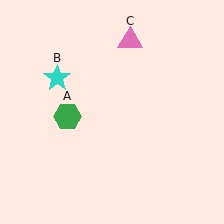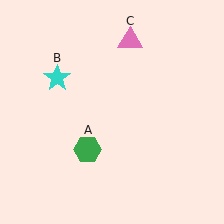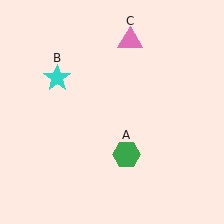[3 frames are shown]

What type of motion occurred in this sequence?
The green hexagon (object A) rotated counterclockwise around the center of the scene.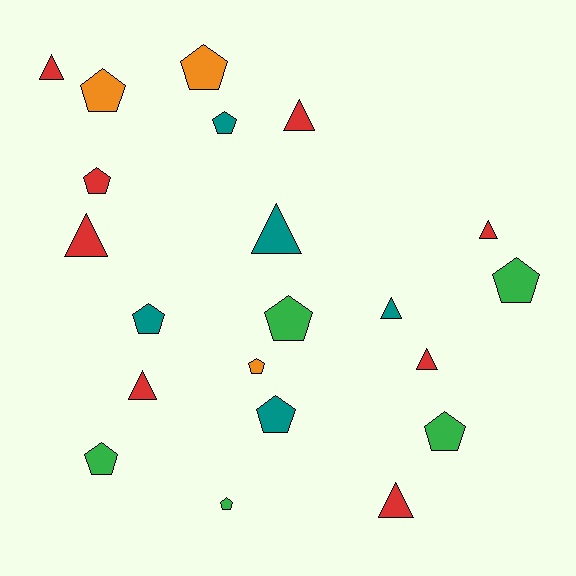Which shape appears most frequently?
Pentagon, with 12 objects.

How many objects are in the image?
There are 21 objects.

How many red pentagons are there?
There is 1 red pentagon.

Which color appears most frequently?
Red, with 8 objects.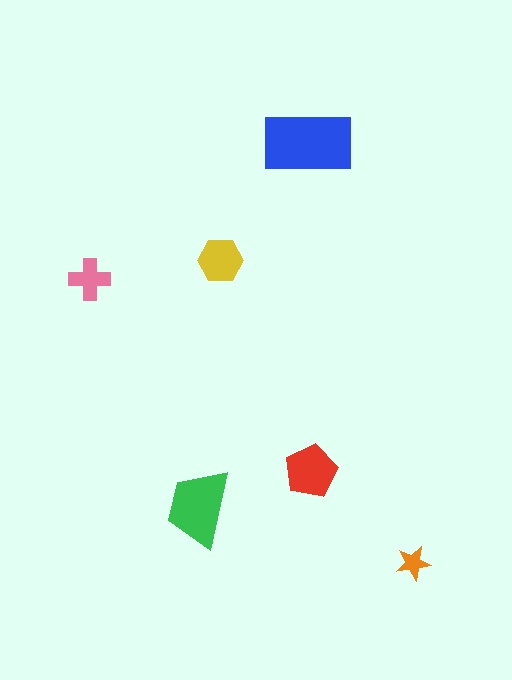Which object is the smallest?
The orange star.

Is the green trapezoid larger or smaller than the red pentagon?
Larger.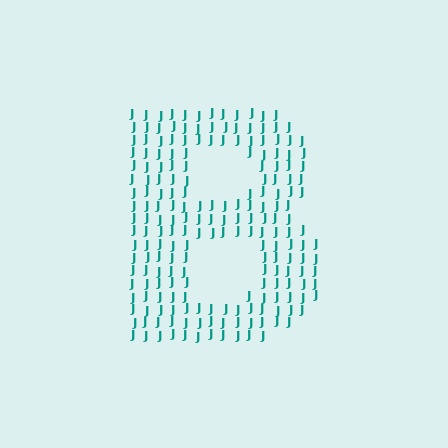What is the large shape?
The large shape is the letter B.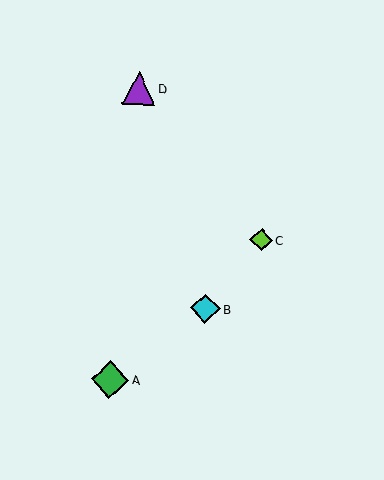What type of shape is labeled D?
Shape D is a purple triangle.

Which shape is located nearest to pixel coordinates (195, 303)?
The cyan diamond (labeled B) at (205, 308) is nearest to that location.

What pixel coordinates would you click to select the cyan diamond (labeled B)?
Click at (205, 308) to select the cyan diamond B.